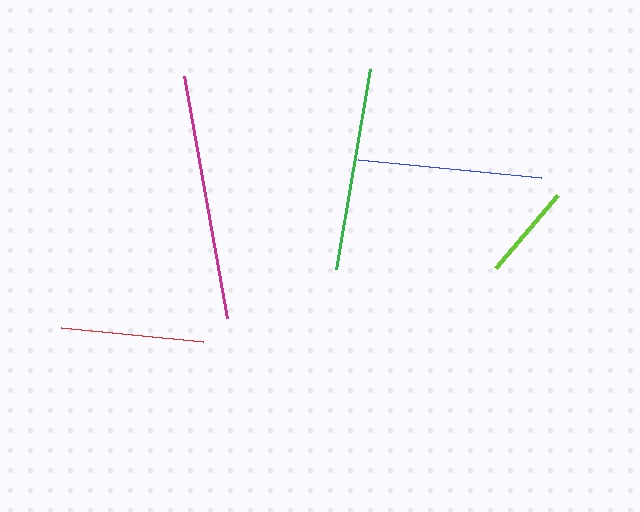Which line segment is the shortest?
The lime line is the shortest at approximately 97 pixels.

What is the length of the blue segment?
The blue segment is approximately 183 pixels long.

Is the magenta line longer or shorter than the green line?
The magenta line is longer than the green line.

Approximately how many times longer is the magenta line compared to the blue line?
The magenta line is approximately 1.3 times the length of the blue line.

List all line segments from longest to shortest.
From longest to shortest: magenta, green, blue, red, lime.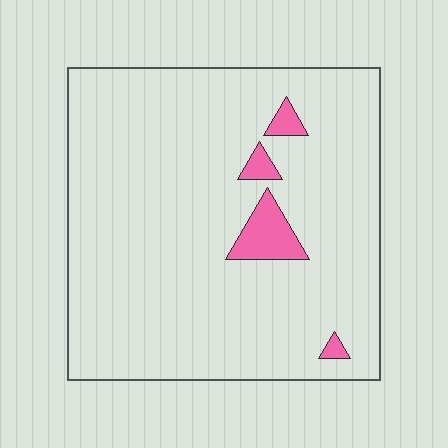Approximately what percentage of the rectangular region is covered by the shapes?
Approximately 5%.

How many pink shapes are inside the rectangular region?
4.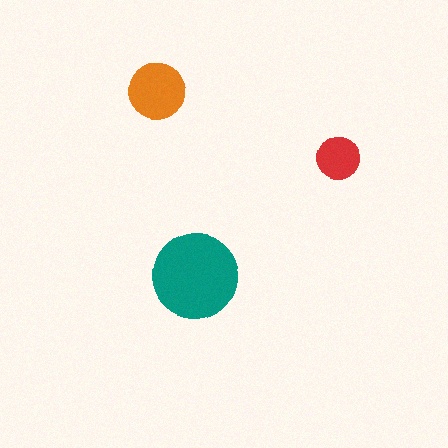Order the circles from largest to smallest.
the teal one, the orange one, the red one.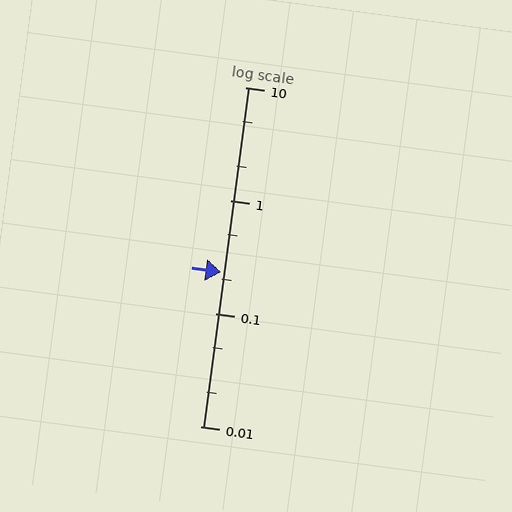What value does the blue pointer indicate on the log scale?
The pointer indicates approximately 0.23.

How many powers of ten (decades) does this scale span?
The scale spans 3 decades, from 0.01 to 10.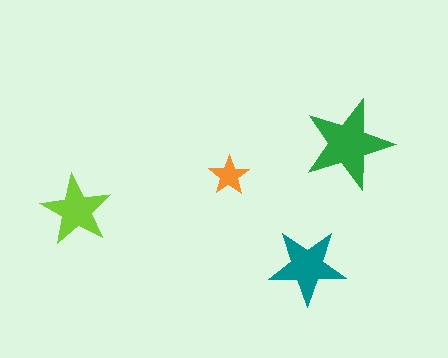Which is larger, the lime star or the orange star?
The lime one.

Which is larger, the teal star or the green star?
The green one.